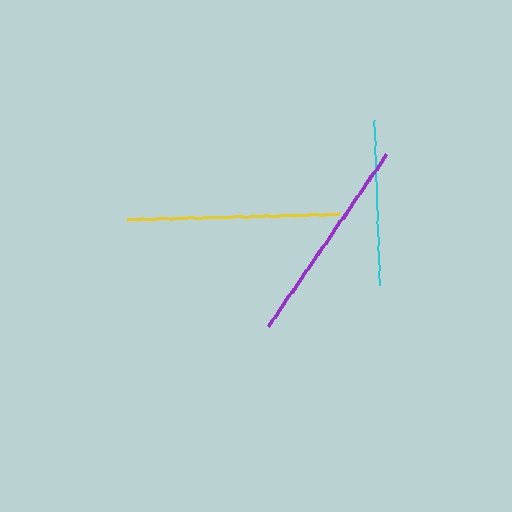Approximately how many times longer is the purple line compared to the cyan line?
The purple line is approximately 1.3 times the length of the cyan line.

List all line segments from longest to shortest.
From longest to shortest: yellow, purple, cyan.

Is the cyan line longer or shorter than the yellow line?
The yellow line is longer than the cyan line.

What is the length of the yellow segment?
The yellow segment is approximately 211 pixels long.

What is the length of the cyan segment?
The cyan segment is approximately 165 pixels long.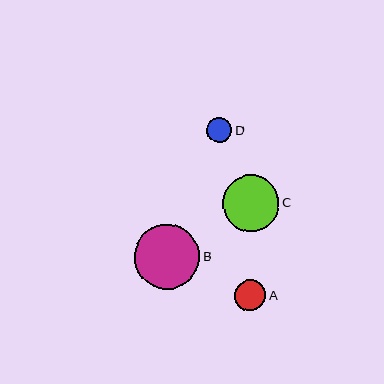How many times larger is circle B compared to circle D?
Circle B is approximately 2.6 times the size of circle D.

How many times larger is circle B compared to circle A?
Circle B is approximately 2.1 times the size of circle A.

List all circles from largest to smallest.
From largest to smallest: B, C, A, D.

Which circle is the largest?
Circle B is the largest with a size of approximately 66 pixels.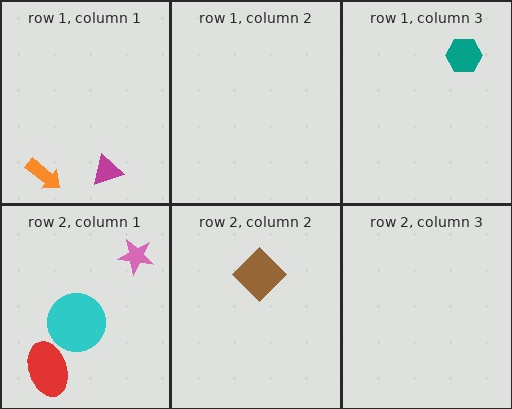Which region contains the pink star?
The row 2, column 1 region.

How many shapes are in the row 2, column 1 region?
3.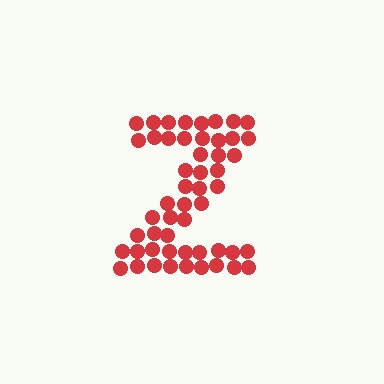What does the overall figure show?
The overall figure shows the letter Z.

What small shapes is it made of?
It is made of small circles.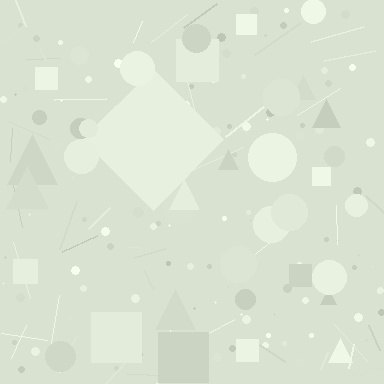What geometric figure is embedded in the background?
A diamond is embedded in the background.